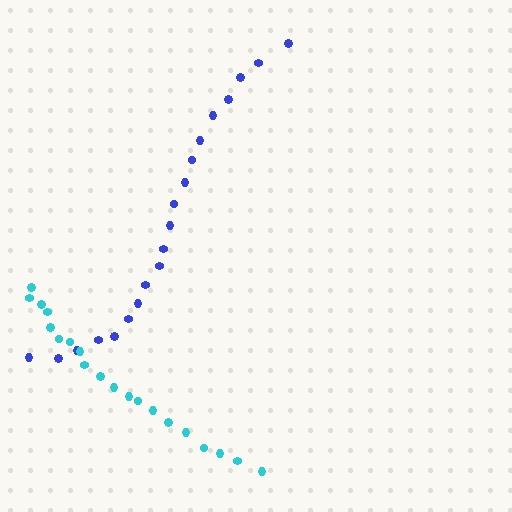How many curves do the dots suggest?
There are 2 distinct paths.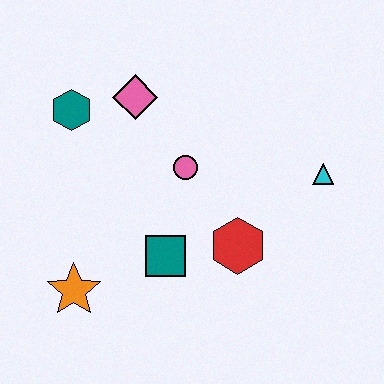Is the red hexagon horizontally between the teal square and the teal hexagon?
No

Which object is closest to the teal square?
The red hexagon is closest to the teal square.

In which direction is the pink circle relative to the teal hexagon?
The pink circle is to the right of the teal hexagon.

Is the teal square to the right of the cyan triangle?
No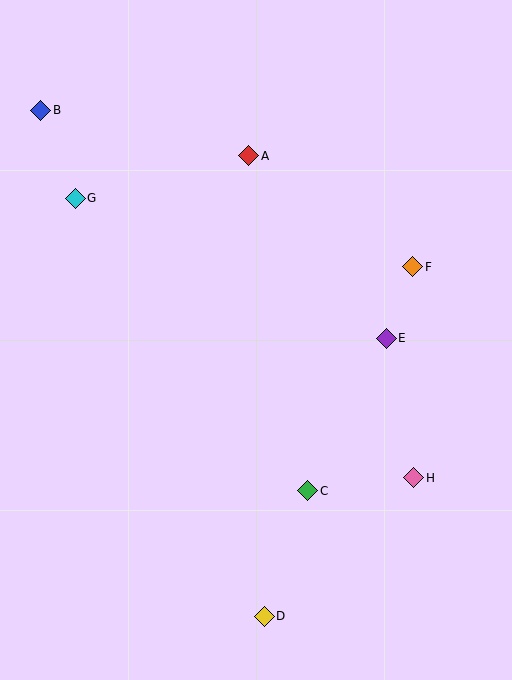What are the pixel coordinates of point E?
Point E is at (386, 338).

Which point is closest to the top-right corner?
Point F is closest to the top-right corner.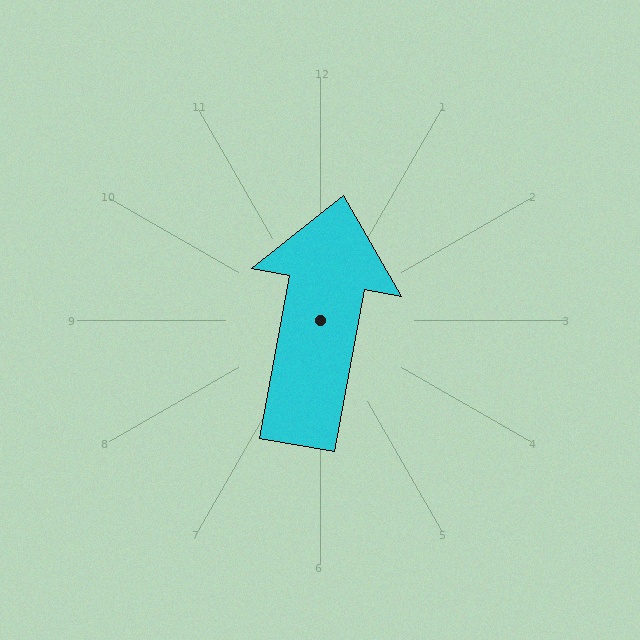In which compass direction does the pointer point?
North.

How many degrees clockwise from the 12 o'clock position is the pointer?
Approximately 11 degrees.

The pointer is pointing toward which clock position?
Roughly 12 o'clock.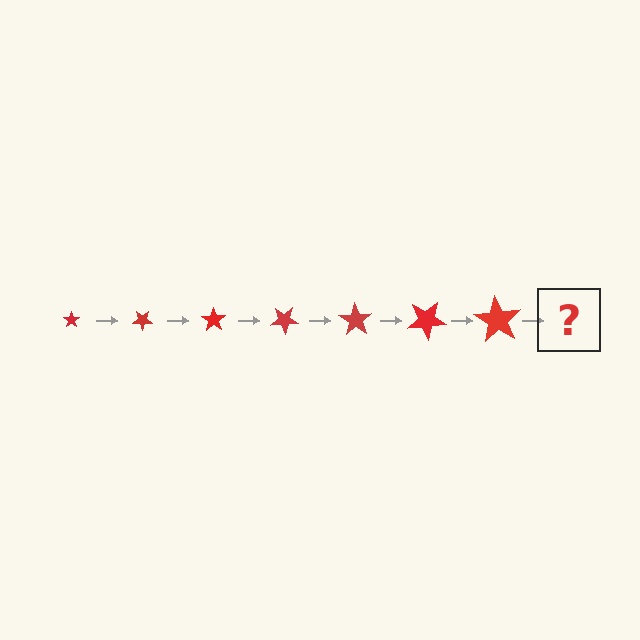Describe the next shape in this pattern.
It should be a star, larger than the previous one and rotated 245 degrees from the start.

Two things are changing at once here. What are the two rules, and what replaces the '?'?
The two rules are that the star grows larger each step and it rotates 35 degrees each step. The '?' should be a star, larger than the previous one and rotated 245 degrees from the start.